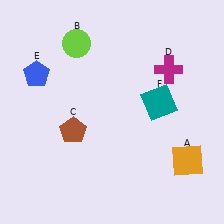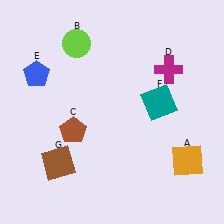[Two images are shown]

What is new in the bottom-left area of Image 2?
A brown square (G) was added in the bottom-left area of Image 2.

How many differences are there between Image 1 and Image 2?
There is 1 difference between the two images.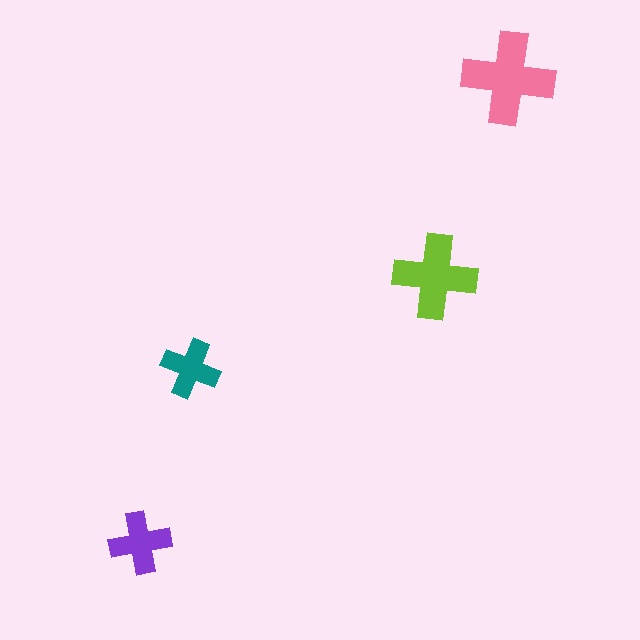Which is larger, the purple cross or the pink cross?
The pink one.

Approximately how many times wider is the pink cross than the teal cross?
About 1.5 times wider.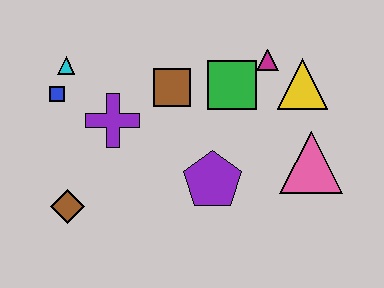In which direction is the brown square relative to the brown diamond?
The brown square is above the brown diamond.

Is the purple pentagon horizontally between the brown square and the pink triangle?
Yes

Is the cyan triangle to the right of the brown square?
No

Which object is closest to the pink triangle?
The yellow triangle is closest to the pink triangle.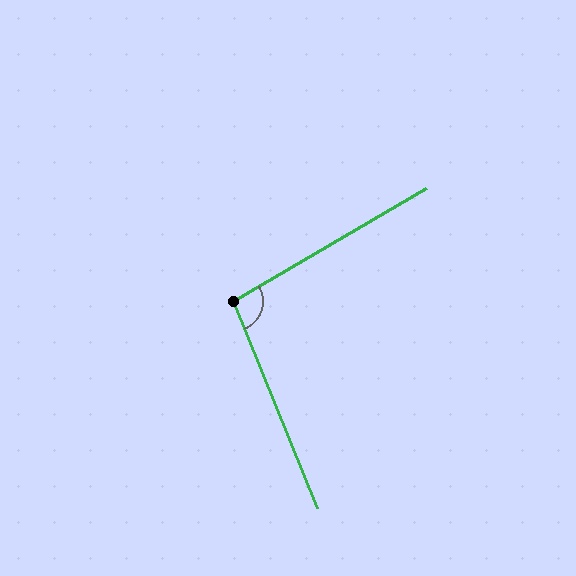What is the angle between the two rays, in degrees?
Approximately 98 degrees.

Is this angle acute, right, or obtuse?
It is obtuse.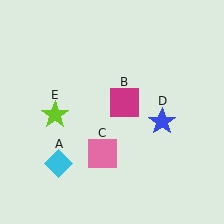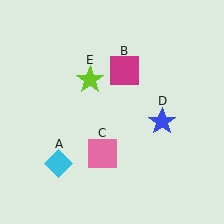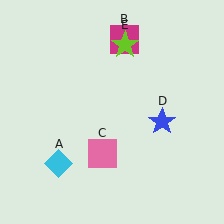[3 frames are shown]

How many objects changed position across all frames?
2 objects changed position: magenta square (object B), lime star (object E).